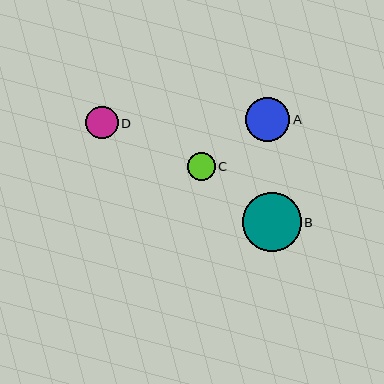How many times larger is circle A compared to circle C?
Circle A is approximately 1.6 times the size of circle C.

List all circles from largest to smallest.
From largest to smallest: B, A, D, C.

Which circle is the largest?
Circle B is the largest with a size of approximately 59 pixels.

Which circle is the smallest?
Circle C is the smallest with a size of approximately 28 pixels.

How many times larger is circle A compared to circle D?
Circle A is approximately 1.4 times the size of circle D.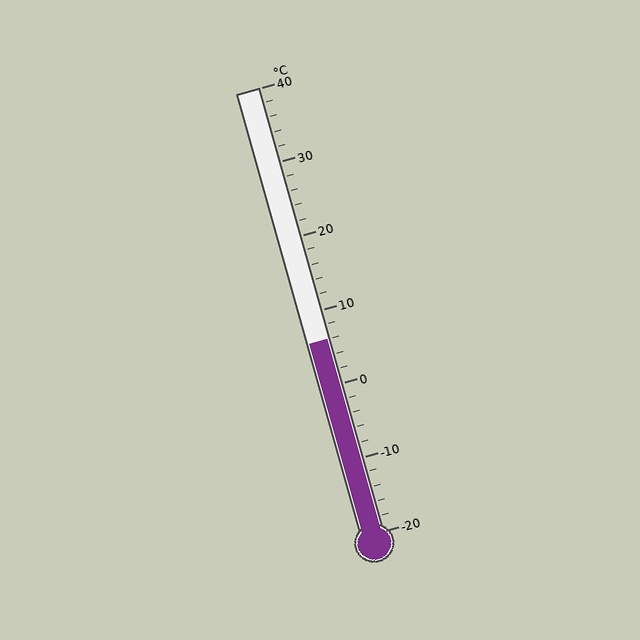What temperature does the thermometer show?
The thermometer shows approximately 6°C.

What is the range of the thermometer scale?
The thermometer scale ranges from -20°C to 40°C.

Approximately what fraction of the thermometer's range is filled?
The thermometer is filled to approximately 45% of its range.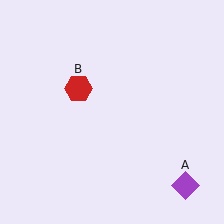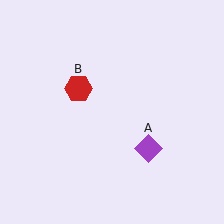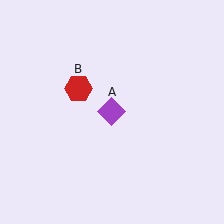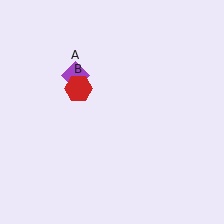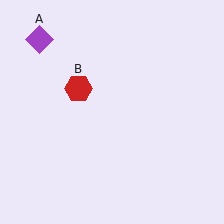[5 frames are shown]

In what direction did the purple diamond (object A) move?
The purple diamond (object A) moved up and to the left.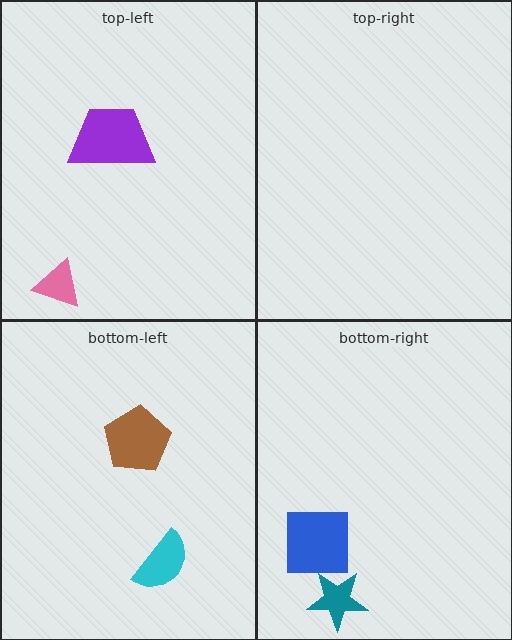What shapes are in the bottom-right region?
The blue square, the teal star.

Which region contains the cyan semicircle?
The bottom-left region.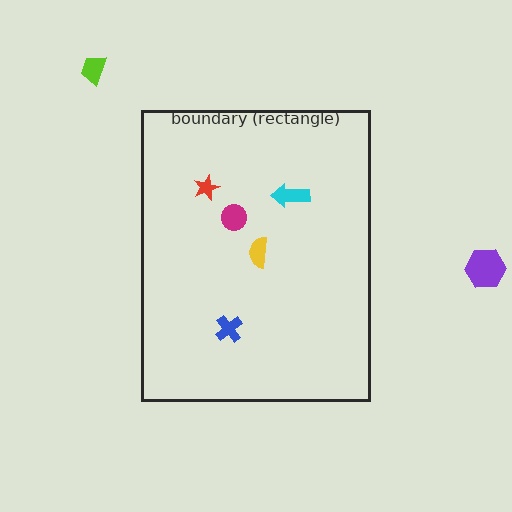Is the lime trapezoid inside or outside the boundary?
Outside.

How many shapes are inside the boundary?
5 inside, 2 outside.